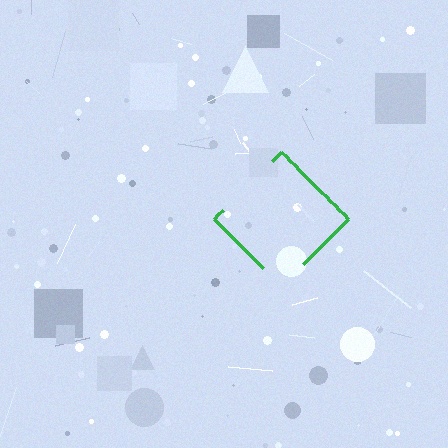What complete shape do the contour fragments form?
The contour fragments form a diamond.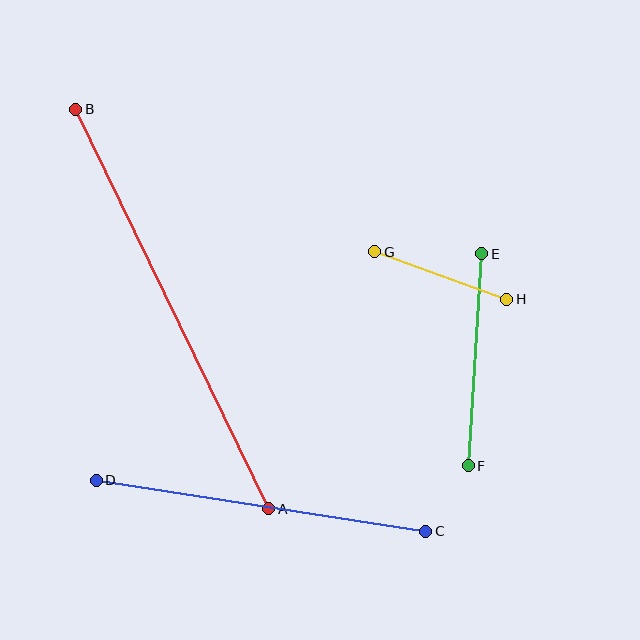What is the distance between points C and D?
The distance is approximately 333 pixels.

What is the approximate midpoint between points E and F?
The midpoint is at approximately (475, 360) pixels.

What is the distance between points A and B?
The distance is approximately 444 pixels.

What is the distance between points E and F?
The distance is approximately 212 pixels.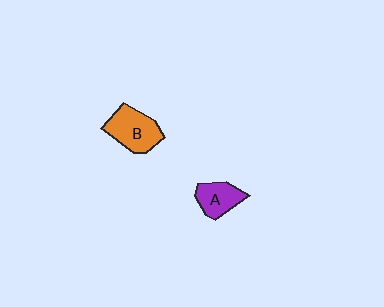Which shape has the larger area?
Shape B (orange).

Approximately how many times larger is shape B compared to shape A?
Approximately 1.4 times.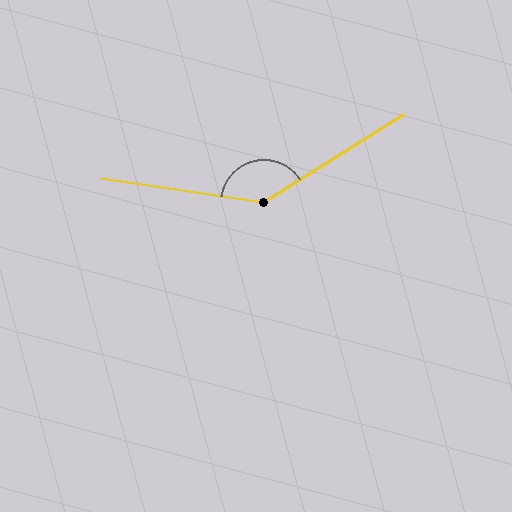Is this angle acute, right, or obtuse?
It is obtuse.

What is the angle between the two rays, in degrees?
Approximately 139 degrees.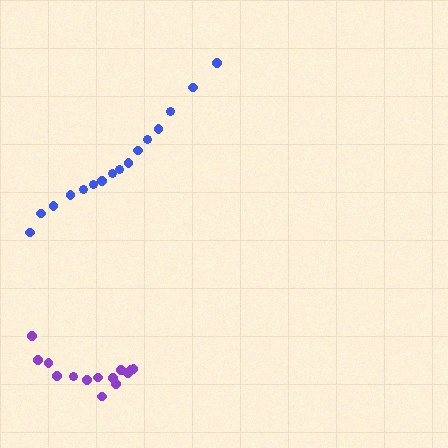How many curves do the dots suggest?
There are 2 distinct paths.